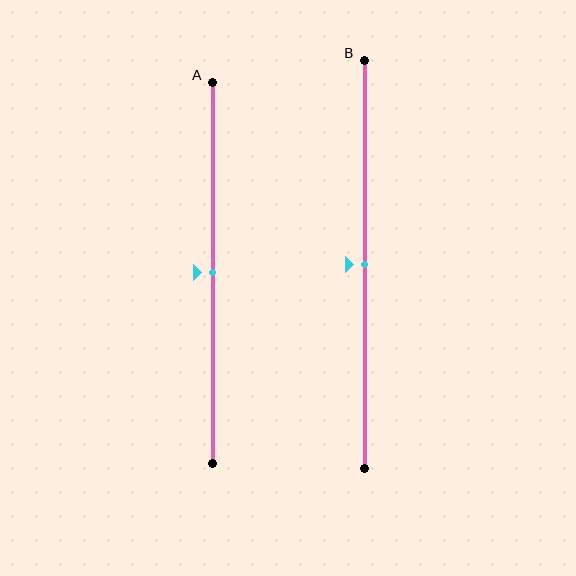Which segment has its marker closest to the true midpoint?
Segment A has its marker closest to the true midpoint.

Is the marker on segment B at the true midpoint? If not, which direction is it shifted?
Yes, the marker on segment B is at the true midpoint.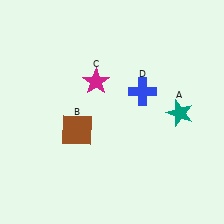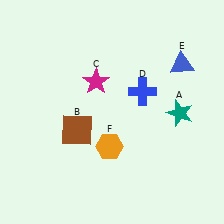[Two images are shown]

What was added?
A blue triangle (E), an orange hexagon (F) were added in Image 2.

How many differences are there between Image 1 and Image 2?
There are 2 differences between the two images.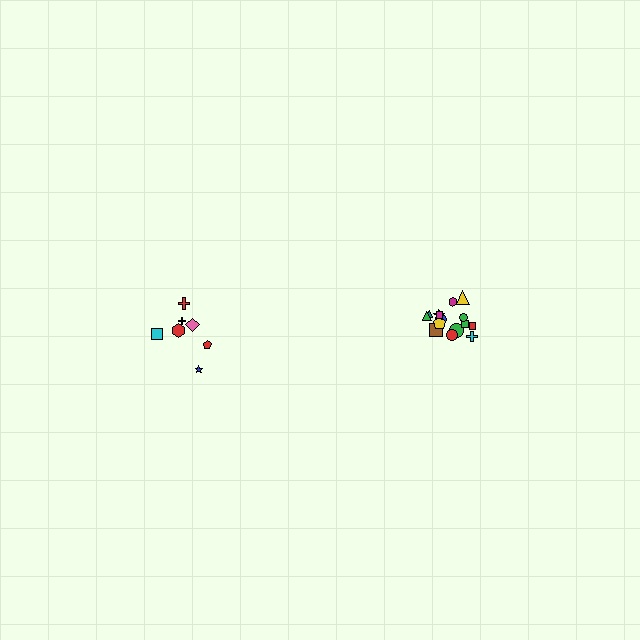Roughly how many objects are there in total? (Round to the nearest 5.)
Roughly 20 objects in total.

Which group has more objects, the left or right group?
The right group.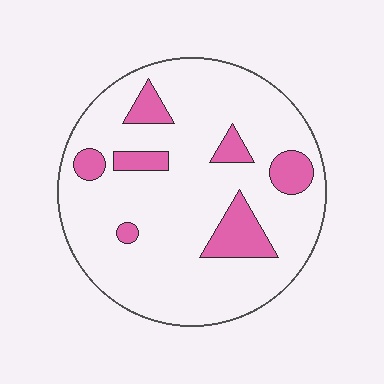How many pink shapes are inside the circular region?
7.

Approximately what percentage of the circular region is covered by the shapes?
Approximately 15%.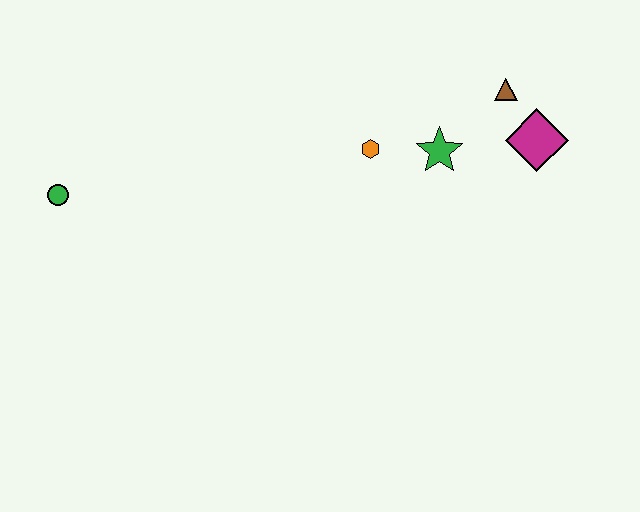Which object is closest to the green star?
The orange hexagon is closest to the green star.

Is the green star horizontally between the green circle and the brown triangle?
Yes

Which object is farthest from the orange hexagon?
The green circle is farthest from the orange hexagon.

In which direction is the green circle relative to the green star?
The green circle is to the left of the green star.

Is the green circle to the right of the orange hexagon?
No